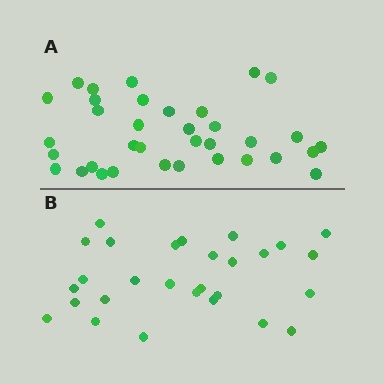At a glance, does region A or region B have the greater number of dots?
Region A (the top region) has more dots.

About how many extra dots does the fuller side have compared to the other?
Region A has roughly 8 or so more dots than region B.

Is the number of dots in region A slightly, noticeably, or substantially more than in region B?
Region A has noticeably more, but not dramatically so. The ratio is roughly 1.2 to 1.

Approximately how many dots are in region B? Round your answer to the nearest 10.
About 30 dots. (The exact count is 28, which rounds to 30.)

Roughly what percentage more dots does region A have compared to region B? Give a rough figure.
About 25% more.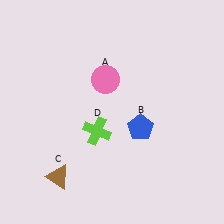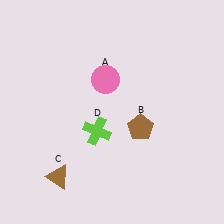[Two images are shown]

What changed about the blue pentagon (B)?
In Image 1, B is blue. In Image 2, it changed to brown.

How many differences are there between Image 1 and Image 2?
There is 1 difference between the two images.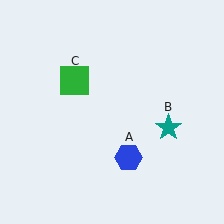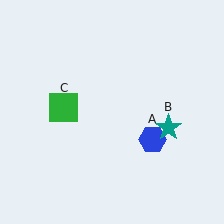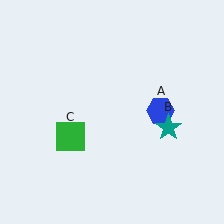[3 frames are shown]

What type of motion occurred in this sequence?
The blue hexagon (object A), green square (object C) rotated counterclockwise around the center of the scene.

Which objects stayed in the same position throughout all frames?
Teal star (object B) remained stationary.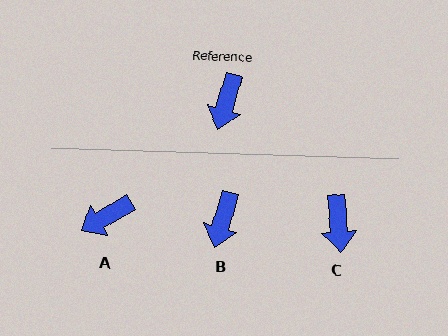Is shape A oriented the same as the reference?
No, it is off by about 43 degrees.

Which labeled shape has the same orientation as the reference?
B.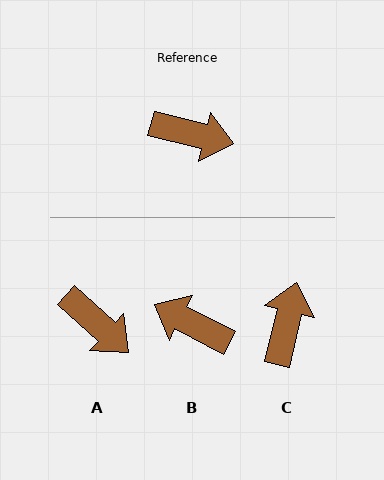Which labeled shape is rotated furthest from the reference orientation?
B, about 166 degrees away.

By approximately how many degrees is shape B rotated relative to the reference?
Approximately 166 degrees counter-clockwise.